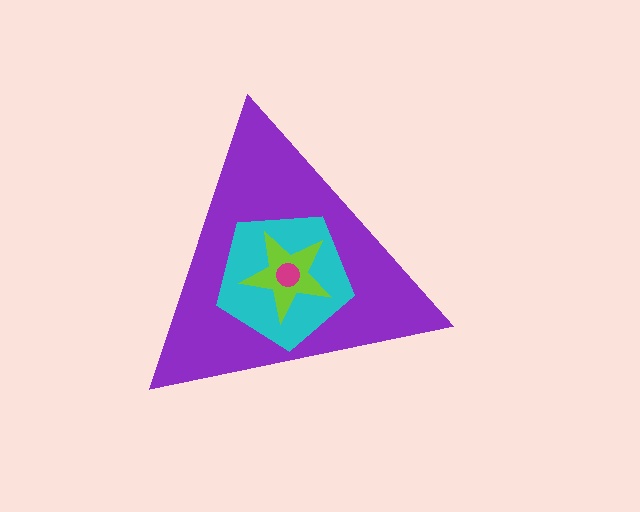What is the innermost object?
The magenta circle.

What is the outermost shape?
The purple triangle.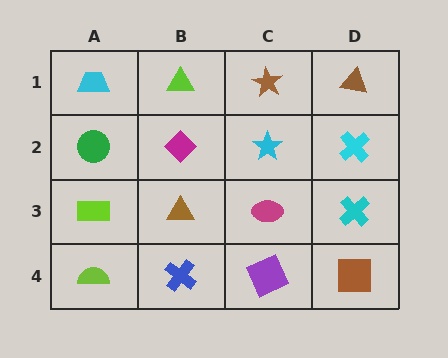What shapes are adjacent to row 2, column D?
A brown triangle (row 1, column D), a cyan cross (row 3, column D), a cyan star (row 2, column C).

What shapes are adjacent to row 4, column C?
A magenta ellipse (row 3, column C), a blue cross (row 4, column B), a brown square (row 4, column D).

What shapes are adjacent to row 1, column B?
A magenta diamond (row 2, column B), a cyan trapezoid (row 1, column A), a brown star (row 1, column C).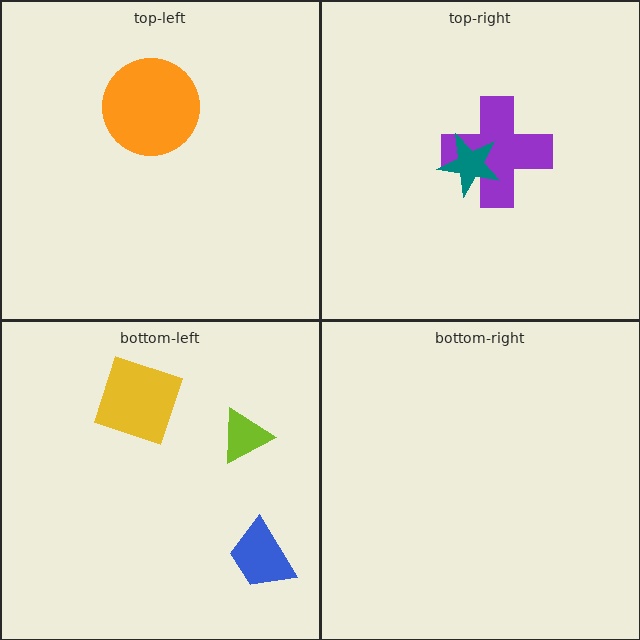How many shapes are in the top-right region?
2.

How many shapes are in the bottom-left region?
3.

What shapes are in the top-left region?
The orange circle.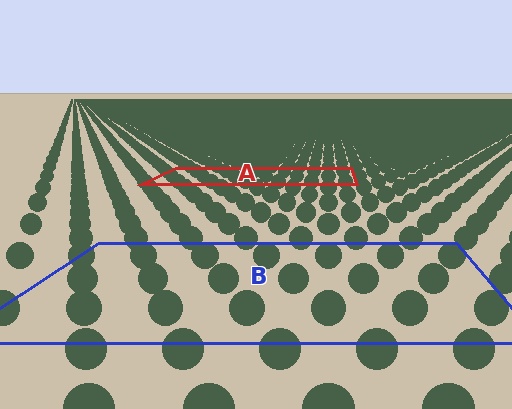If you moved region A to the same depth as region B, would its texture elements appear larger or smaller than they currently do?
They would appear larger. At a closer depth, the same texture elements are projected at a bigger on-screen size.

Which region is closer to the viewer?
Region B is closer. The texture elements there are larger and more spread out.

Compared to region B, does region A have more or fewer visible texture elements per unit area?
Region A has more texture elements per unit area — they are packed more densely because it is farther away.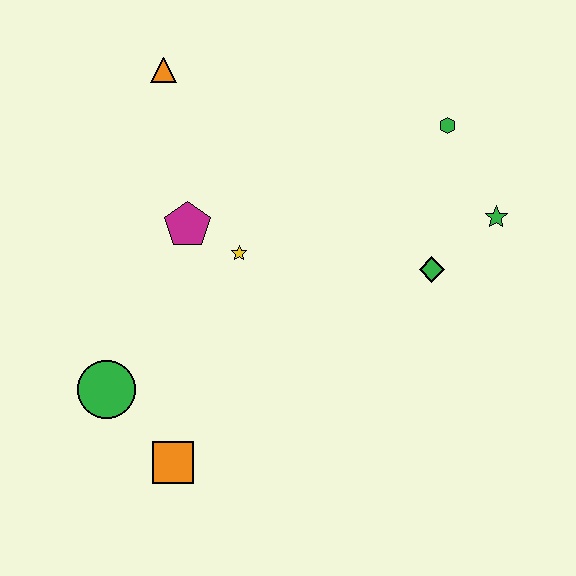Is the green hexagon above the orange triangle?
No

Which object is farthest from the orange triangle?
The orange square is farthest from the orange triangle.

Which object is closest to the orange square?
The green circle is closest to the orange square.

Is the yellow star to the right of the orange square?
Yes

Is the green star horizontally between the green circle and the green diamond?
No